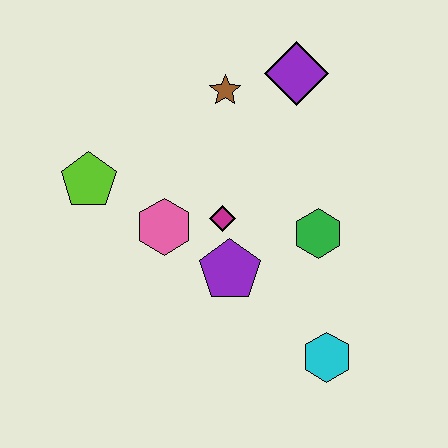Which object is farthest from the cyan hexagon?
The lime pentagon is farthest from the cyan hexagon.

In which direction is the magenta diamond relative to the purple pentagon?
The magenta diamond is above the purple pentagon.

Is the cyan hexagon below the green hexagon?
Yes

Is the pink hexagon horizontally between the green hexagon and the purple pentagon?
No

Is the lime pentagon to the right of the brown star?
No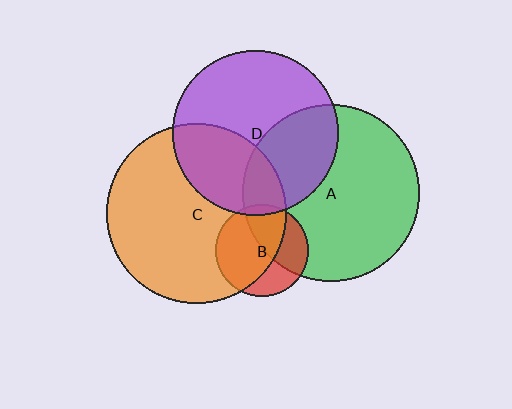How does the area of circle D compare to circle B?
Approximately 3.2 times.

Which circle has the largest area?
Circle C (orange).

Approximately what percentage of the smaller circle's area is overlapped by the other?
Approximately 35%.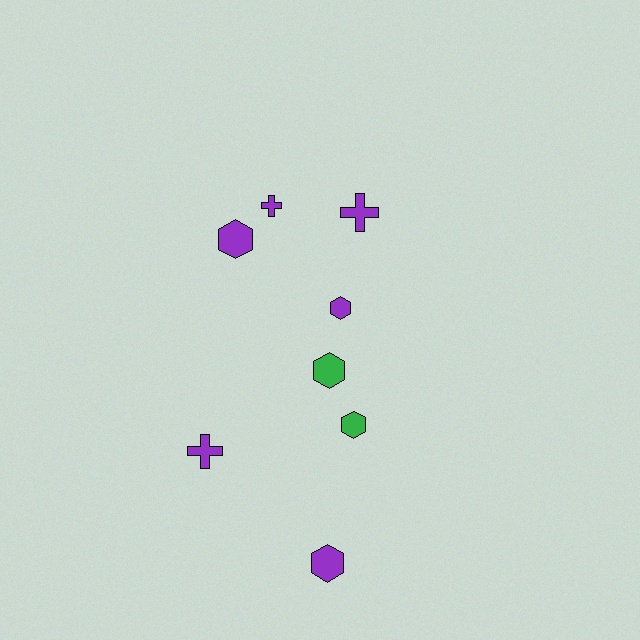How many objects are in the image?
There are 8 objects.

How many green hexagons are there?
There are 2 green hexagons.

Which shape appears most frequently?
Hexagon, with 5 objects.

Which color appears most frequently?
Purple, with 6 objects.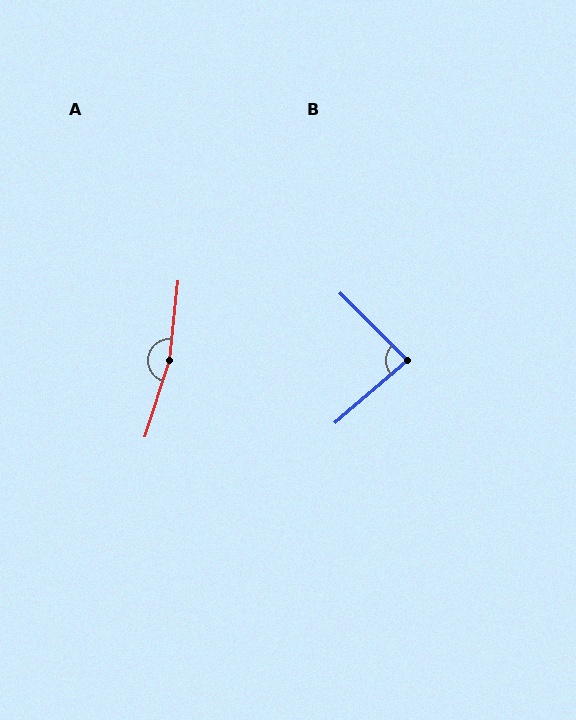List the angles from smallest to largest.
B (86°), A (168°).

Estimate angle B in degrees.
Approximately 86 degrees.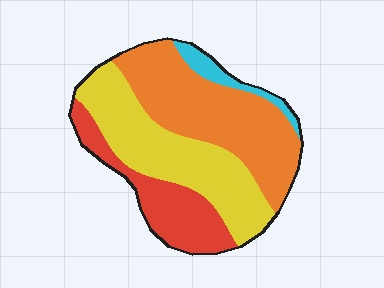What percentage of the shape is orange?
Orange takes up about two fifths (2/5) of the shape.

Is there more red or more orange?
Orange.